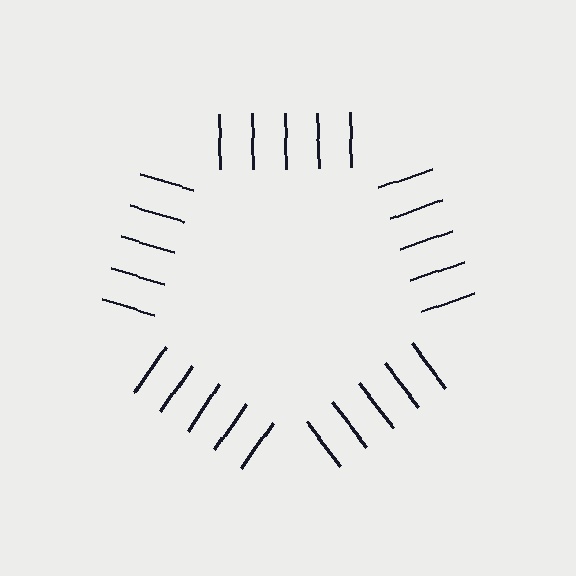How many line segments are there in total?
25 — 5 along each of the 5 edges.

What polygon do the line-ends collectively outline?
An illusory pentagon — the line segments terminate on its edges but no continuous stroke is drawn.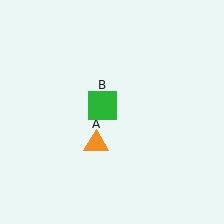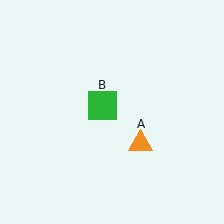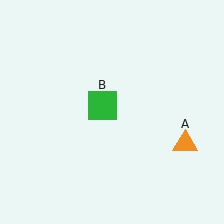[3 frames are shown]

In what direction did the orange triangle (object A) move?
The orange triangle (object A) moved right.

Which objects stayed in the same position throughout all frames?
Green square (object B) remained stationary.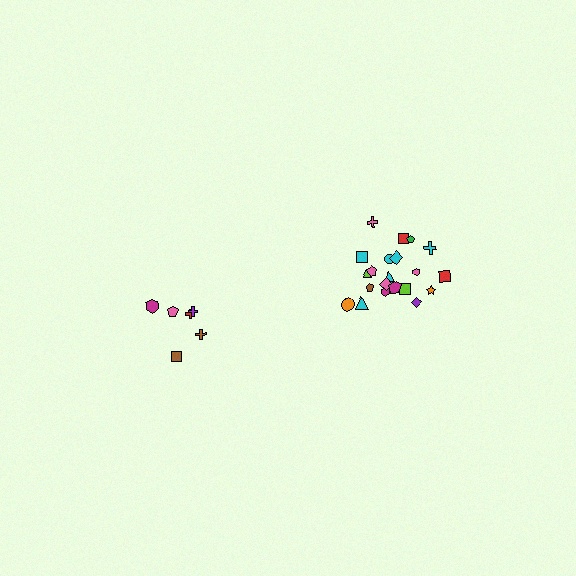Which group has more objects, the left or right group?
The right group.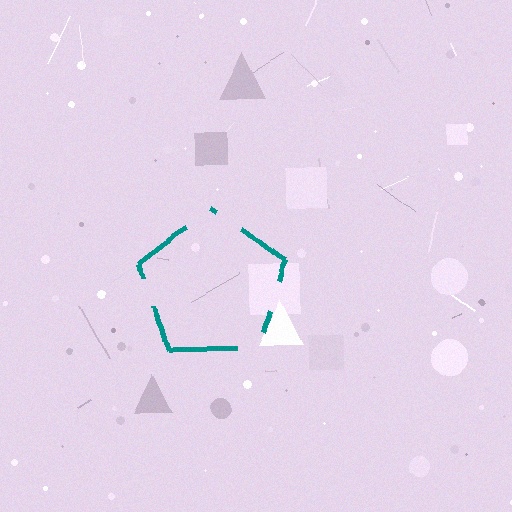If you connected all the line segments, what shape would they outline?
They would outline a pentagon.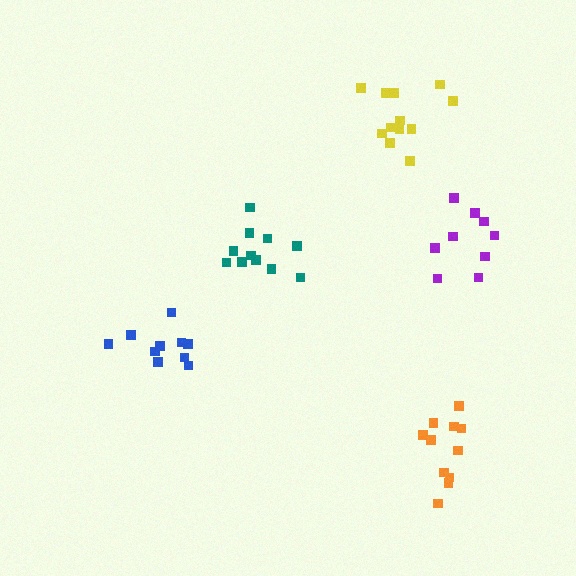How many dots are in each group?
Group 1: 13 dots, Group 2: 11 dots, Group 3: 10 dots, Group 4: 9 dots, Group 5: 11 dots (54 total).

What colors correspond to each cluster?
The clusters are colored: yellow, orange, blue, purple, teal.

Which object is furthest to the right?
The purple cluster is rightmost.